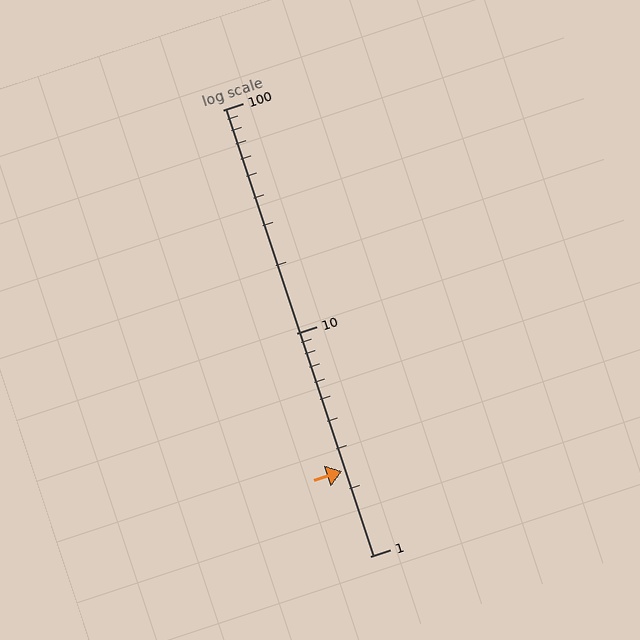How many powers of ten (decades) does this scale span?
The scale spans 2 decades, from 1 to 100.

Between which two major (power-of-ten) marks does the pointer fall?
The pointer is between 1 and 10.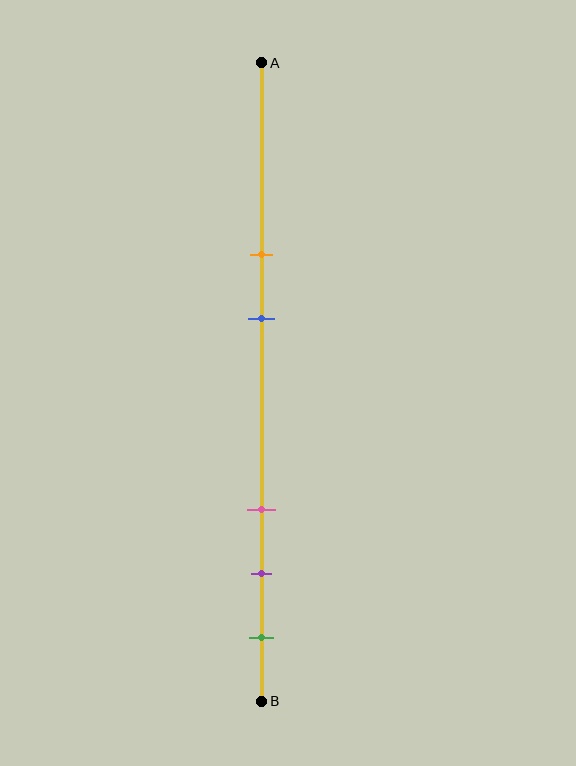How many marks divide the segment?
There are 5 marks dividing the segment.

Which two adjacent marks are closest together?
The purple and green marks are the closest adjacent pair.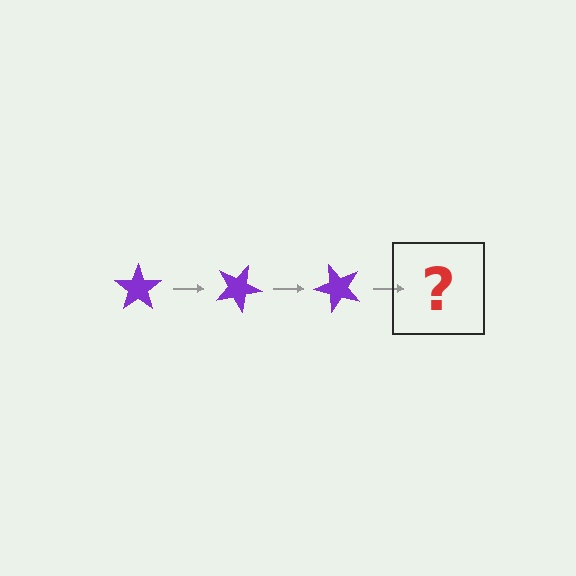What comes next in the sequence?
The next element should be a purple star rotated 75 degrees.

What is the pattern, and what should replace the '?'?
The pattern is that the star rotates 25 degrees each step. The '?' should be a purple star rotated 75 degrees.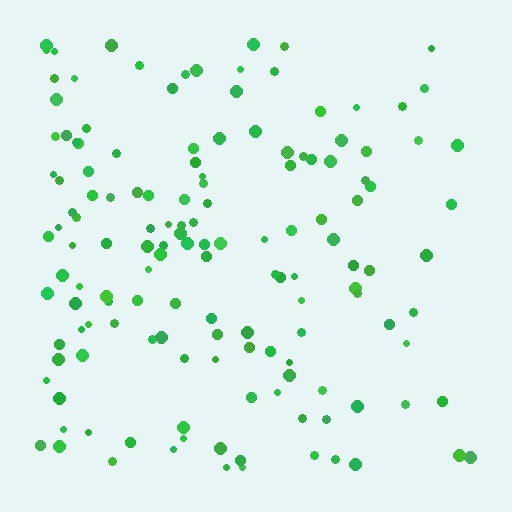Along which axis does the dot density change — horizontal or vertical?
Horizontal.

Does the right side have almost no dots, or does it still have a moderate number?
Still a moderate number, just noticeably fewer than the left.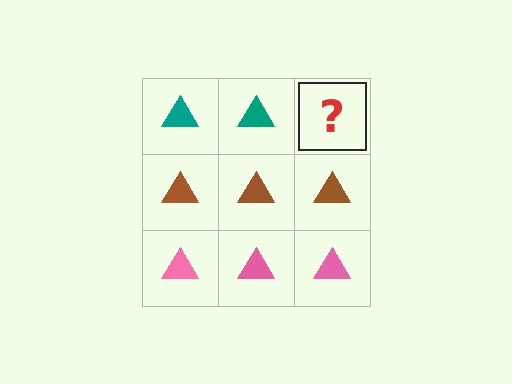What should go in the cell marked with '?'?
The missing cell should contain a teal triangle.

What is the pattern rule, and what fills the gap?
The rule is that each row has a consistent color. The gap should be filled with a teal triangle.